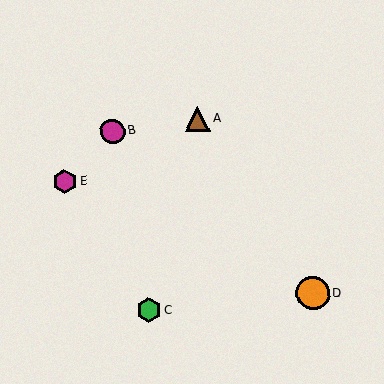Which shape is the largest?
The orange circle (labeled D) is the largest.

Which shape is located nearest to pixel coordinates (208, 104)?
The brown triangle (labeled A) at (197, 119) is nearest to that location.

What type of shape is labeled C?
Shape C is a green hexagon.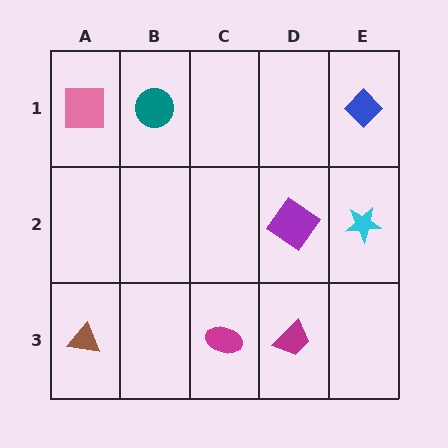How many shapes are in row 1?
3 shapes.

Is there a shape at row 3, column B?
No, that cell is empty.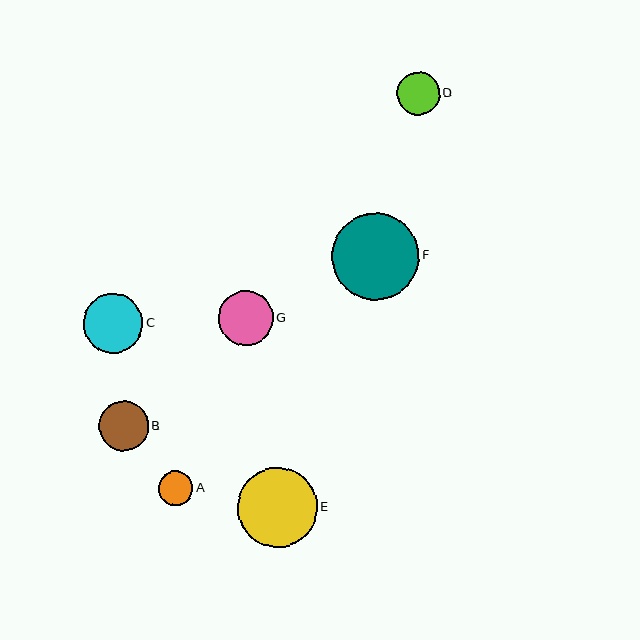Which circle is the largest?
Circle F is the largest with a size of approximately 88 pixels.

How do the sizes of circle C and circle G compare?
Circle C and circle G are approximately the same size.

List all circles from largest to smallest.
From largest to smallest: F, E, C, G, B, D, A.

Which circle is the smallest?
Circle A is the smallest with a size of approximately 34 pixels.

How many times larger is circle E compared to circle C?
Circle E is approximately 1.3 times the size of circle C.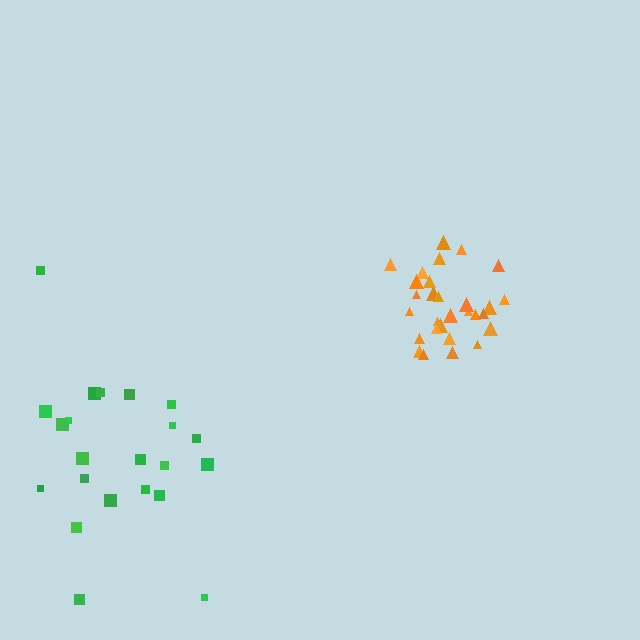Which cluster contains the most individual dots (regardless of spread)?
Orange (29).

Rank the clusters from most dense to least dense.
orange, green.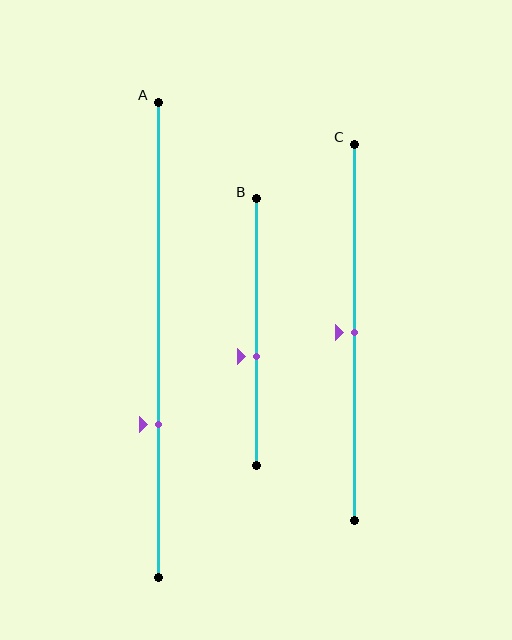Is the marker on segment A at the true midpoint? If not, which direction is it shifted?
No, the marker on segment A is shifted downward by about 18% of the segment length.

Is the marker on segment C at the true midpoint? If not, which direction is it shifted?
Yes, the marker on segment C is at the true midpoint.